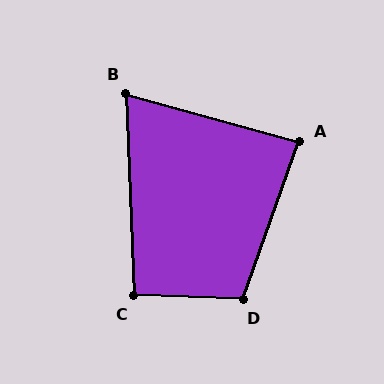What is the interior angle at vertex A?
Approximately 86 degrees (approximately right).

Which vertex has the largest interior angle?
D, at approximately 108 degrees.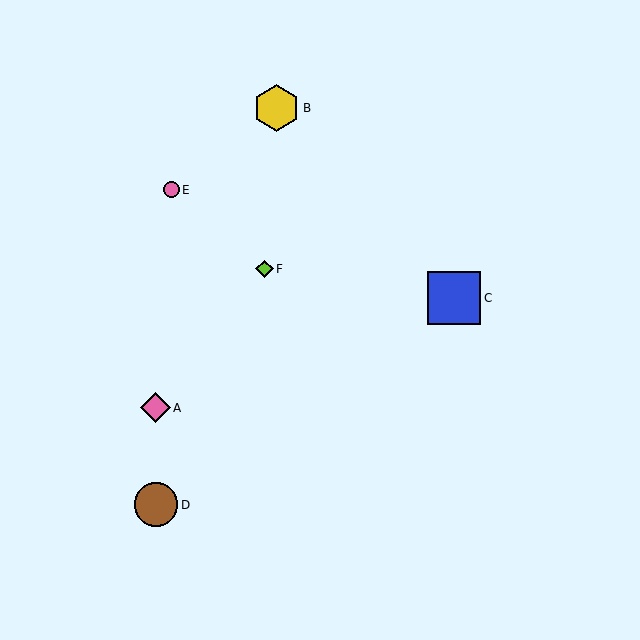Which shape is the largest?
The blue square (labeled C) is the largest.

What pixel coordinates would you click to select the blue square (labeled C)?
Click at (454, 298) to select the blue square C.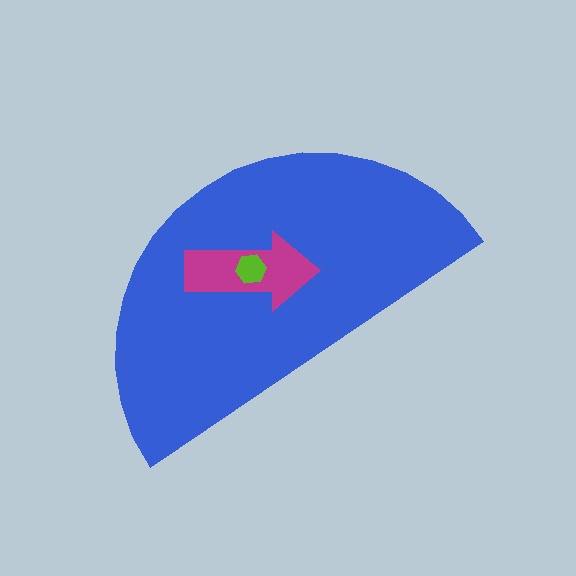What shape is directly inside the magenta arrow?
The lime hexagon.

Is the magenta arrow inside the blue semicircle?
Yes.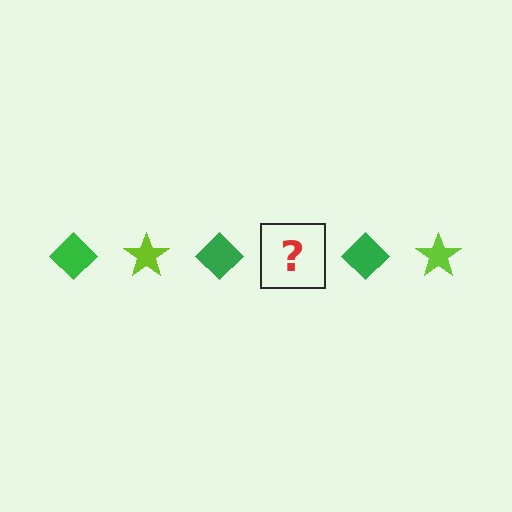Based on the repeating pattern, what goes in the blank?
The blank should be a lime star.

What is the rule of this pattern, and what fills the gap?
The rule is that the pattern alternates between green diamond and lime star. The gap should be filled with a lime star.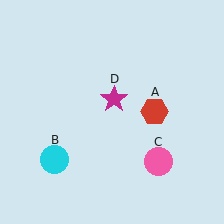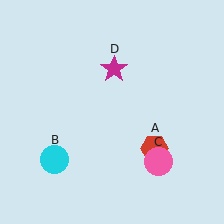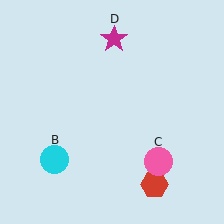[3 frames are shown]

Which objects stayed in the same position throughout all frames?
Cyan circle (object B) and pink circle (object C) remained stationary.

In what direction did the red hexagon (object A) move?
The red hexagon (object A) moved down.